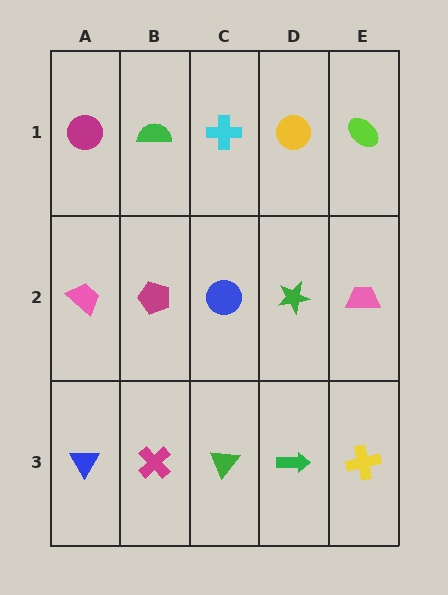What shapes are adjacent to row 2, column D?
A yellow circle (row 1, column D), a green arrow (row 3, column D), a blue circle (row 2, column C), a pink trapezoid (row 2, column E).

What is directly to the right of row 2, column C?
A green star.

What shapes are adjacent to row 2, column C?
A cyan cross (row 1, column C), a green triangle (row 3, column C), a magenta pentagon (row 2, column B), a green star (row 2, column D).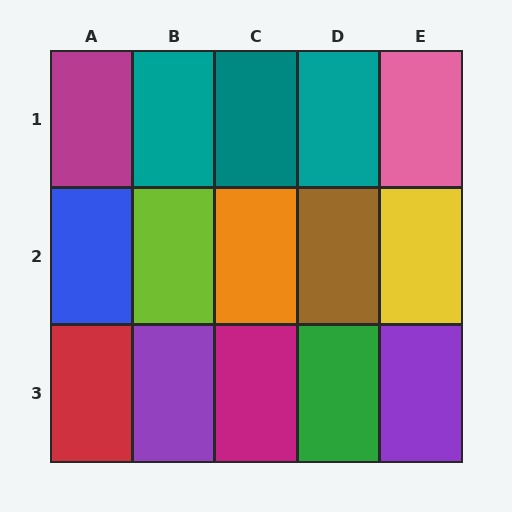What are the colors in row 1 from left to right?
Magenta, teal, teal, teal, pink.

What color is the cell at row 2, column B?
Lime.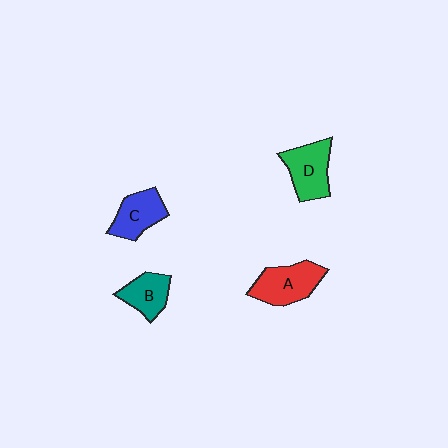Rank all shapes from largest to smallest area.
From largest to smallest: A (red), D (green), C (blue), B (teal).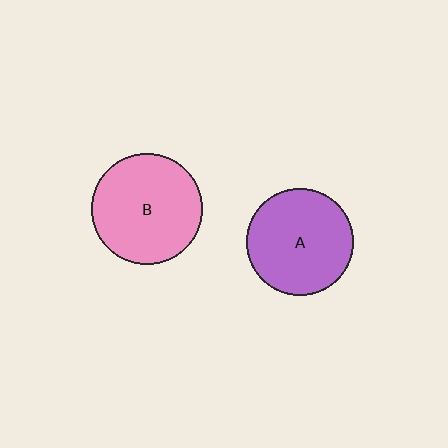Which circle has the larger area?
Circle B (pink).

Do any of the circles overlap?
No, none of the circles overlap.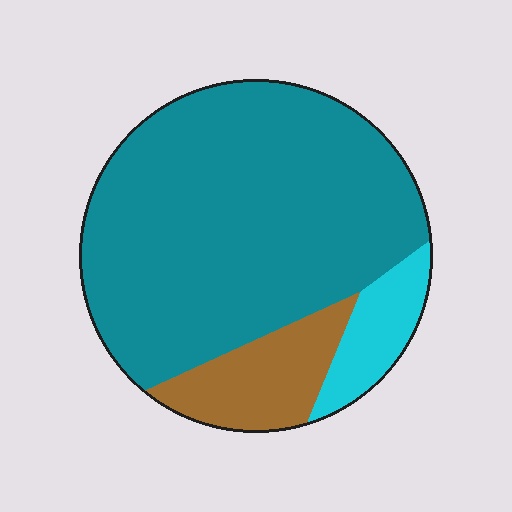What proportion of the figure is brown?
Brown covers 14% of the figure.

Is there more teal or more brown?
Teal.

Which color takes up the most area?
Teal, at roughly 75%.